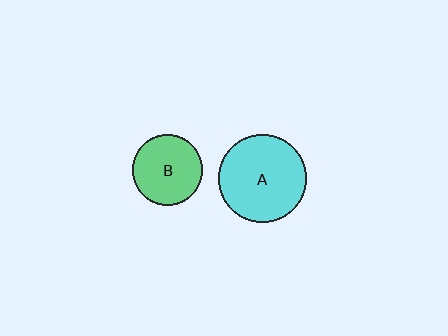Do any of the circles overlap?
No, none of the circles overlap.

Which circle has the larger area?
Circle A (cyan).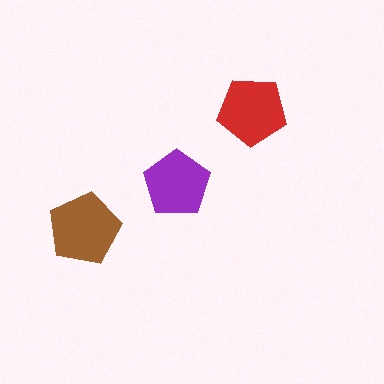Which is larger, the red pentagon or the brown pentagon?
The brown one.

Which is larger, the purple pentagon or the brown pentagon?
The brown one.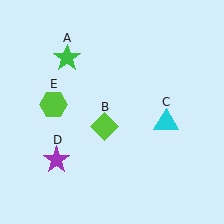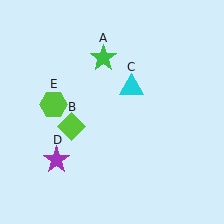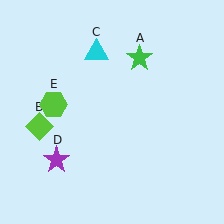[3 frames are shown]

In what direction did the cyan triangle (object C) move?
The cyan triangle (object C) moved up and to the left.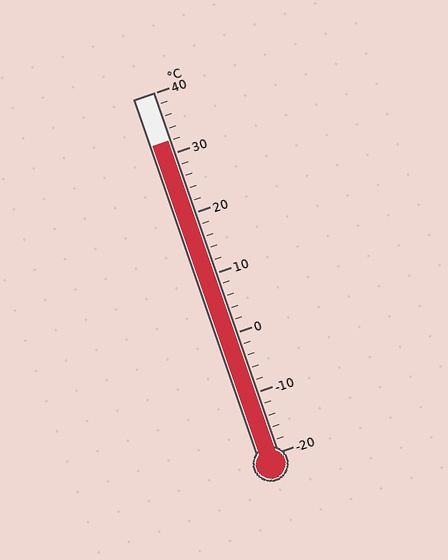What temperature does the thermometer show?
The thermometer shows approximately 32°C.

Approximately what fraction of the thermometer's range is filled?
The thermometer is filled to approximately 85% of its range.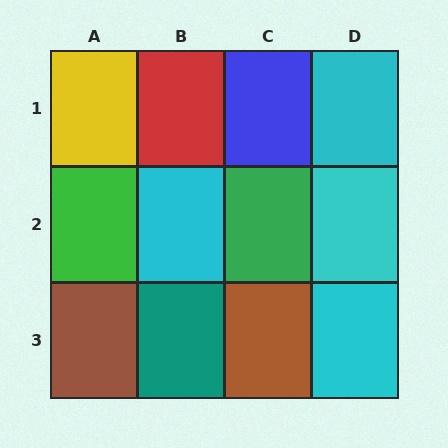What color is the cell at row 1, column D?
Cyan.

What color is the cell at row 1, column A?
Yellow.